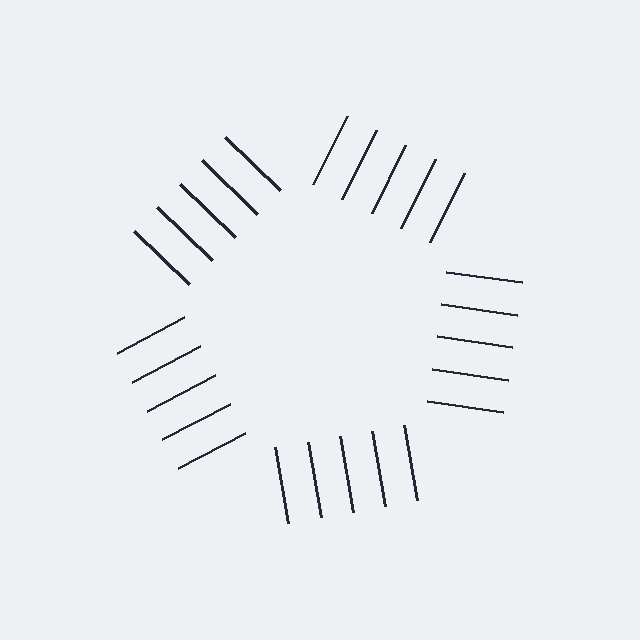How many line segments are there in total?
25 — 5 along each of the 5 edges.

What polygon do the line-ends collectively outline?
An illusory pentagon — the line segments terminate on its edges but no continuous stroke is drawn.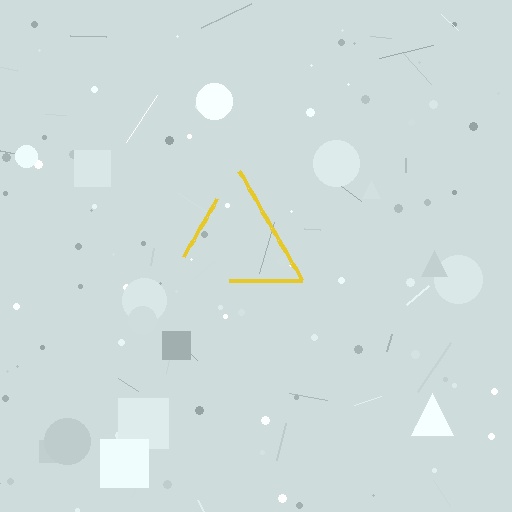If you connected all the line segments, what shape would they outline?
They would outline a triangle.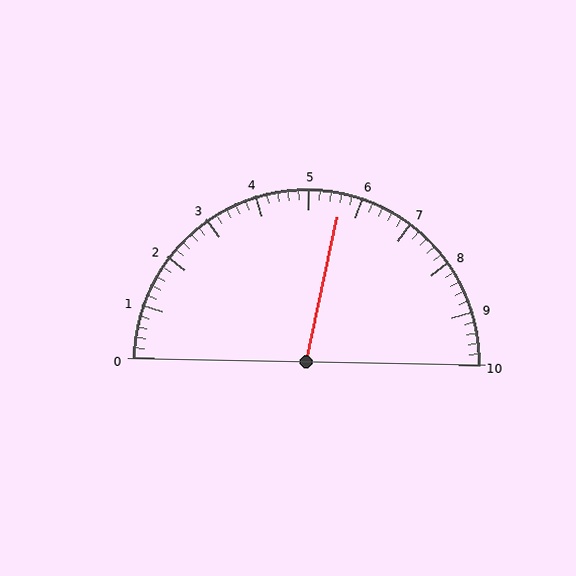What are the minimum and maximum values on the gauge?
The gauge ranges from 0 to 10.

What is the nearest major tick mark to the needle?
The nearest major tick mark is 6.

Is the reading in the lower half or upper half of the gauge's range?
The reading is in the upper half of the range (0 to 10).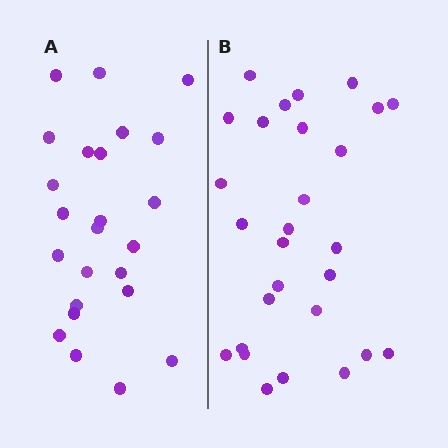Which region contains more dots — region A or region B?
Region B (the right region) has more dots.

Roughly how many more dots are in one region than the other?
Region B has about 4 more dots than region A.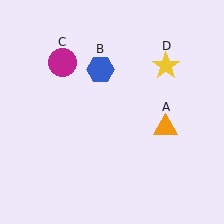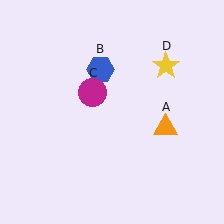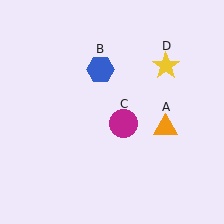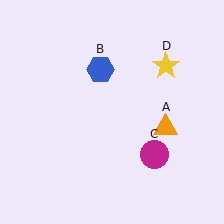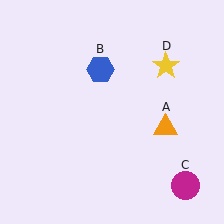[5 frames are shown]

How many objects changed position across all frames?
1 object changed position: magenta circle (object C).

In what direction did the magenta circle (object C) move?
The magenta circle (object C) moved down and to the right.